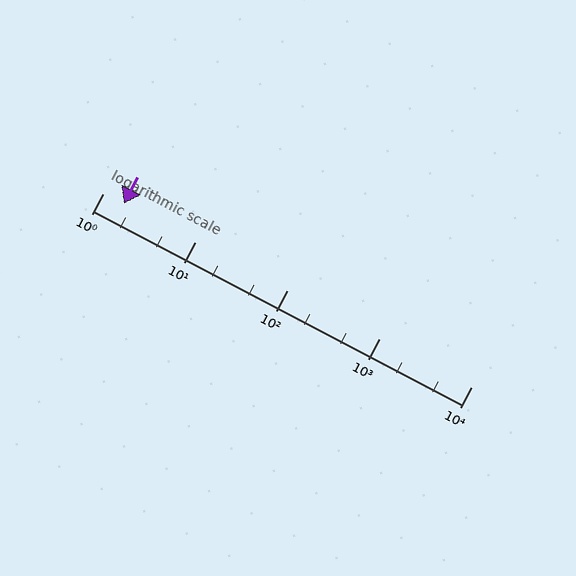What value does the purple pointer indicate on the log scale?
The pointer indicates approximately 1.7.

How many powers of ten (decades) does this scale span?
The scale spans 4 decades, from 1 to 10000.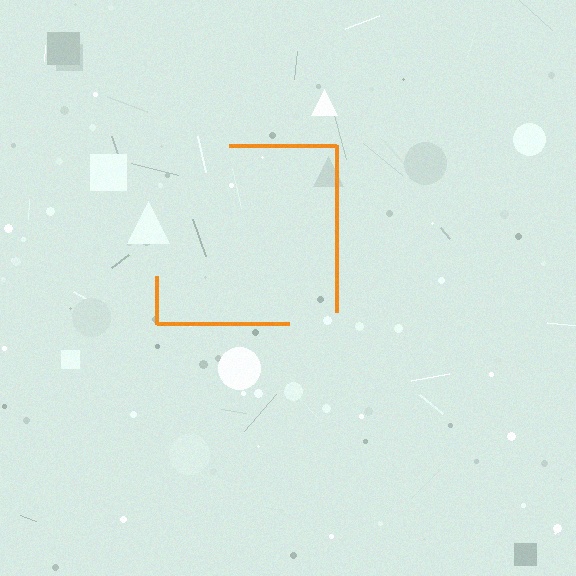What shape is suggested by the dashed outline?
The dashed outline suggests a square.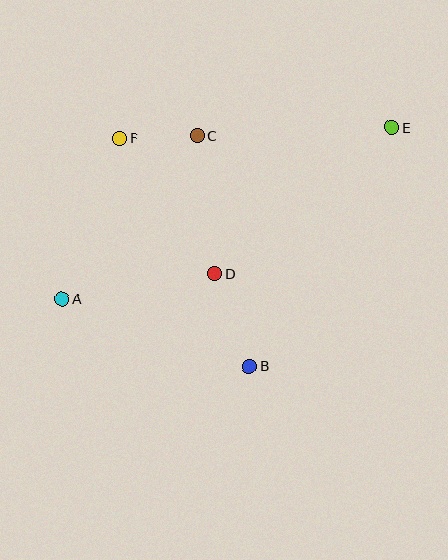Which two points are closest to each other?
Points C and F are closest to each other.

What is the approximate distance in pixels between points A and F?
The distance between A and F is approximately 171 pixels.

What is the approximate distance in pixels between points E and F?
The distance between E and F is approximately 273 pixels.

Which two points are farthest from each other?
Points A and E are farthest from each other.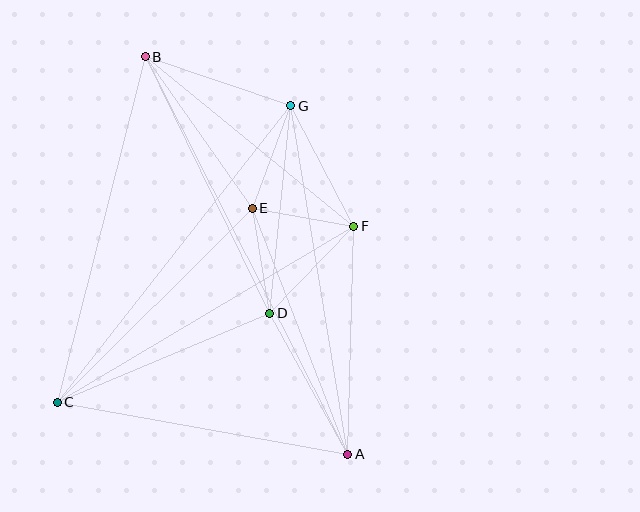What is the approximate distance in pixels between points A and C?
The distance between A and C is approximately 295 pixels.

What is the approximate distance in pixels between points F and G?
The distance between F and G is approximately 136 pixels.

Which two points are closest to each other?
Points E and F are closest to each other.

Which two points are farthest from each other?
Points A and B are farthest from each other.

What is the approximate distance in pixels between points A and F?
The distance between A and F is approximately 228 pixels.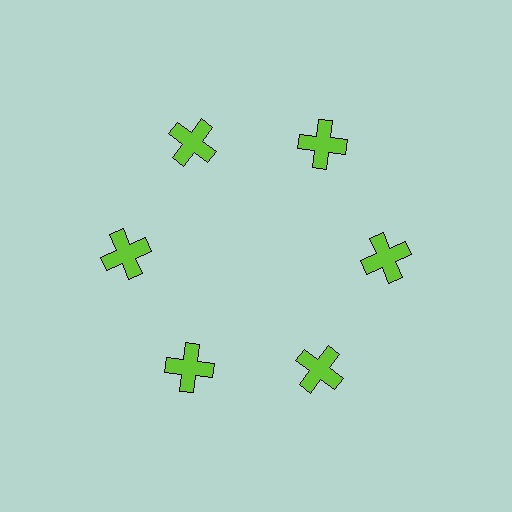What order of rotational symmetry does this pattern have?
This pattern has 6-fold rotational symmetry.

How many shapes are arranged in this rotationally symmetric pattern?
There are 6 shapes, arranged in 6 groups of 1.